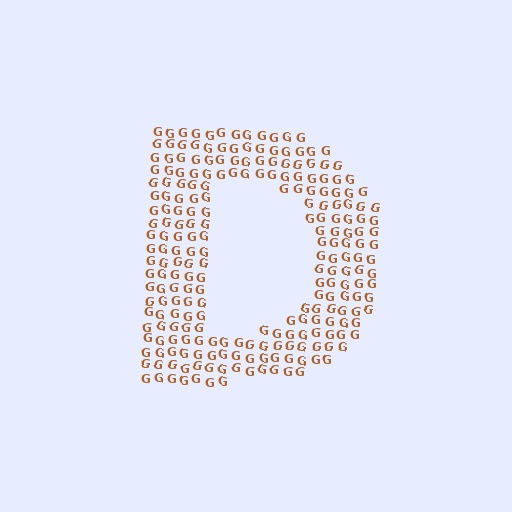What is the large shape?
The large shape is the letter D.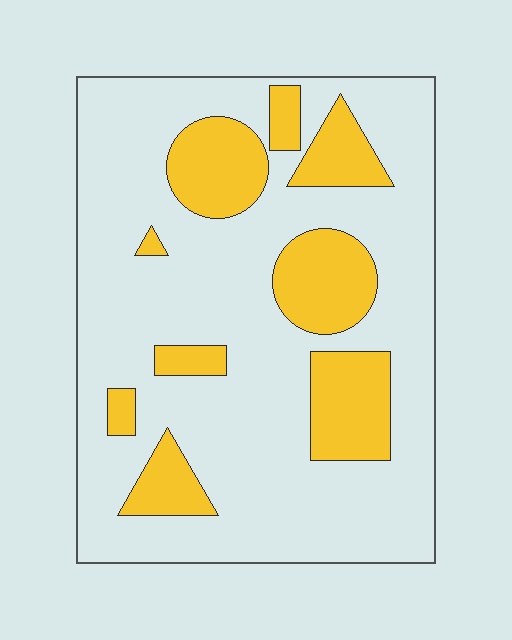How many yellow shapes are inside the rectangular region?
9.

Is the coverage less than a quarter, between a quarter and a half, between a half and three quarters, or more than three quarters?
Less than a quarter.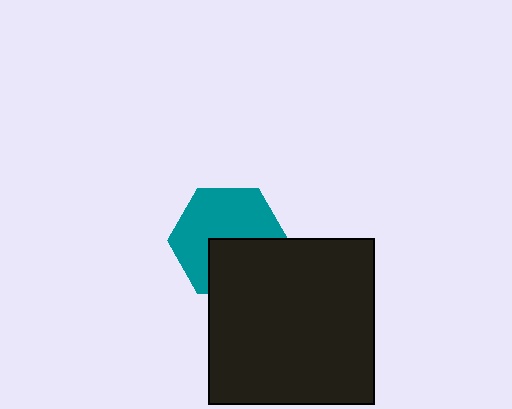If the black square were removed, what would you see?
You would see the complete teal hexagon.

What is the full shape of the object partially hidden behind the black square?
The partially hidden object is a teal hexagon.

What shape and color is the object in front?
The object in front is a black square.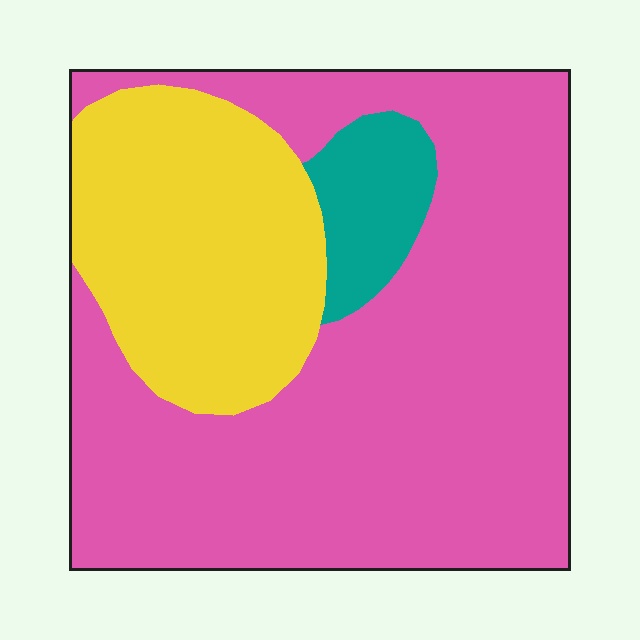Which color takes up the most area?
Pink, at roughly 65%.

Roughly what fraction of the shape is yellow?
Yellow takes up about one quarter (1/4) of the shape.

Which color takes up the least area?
Teal, at roughly 5%.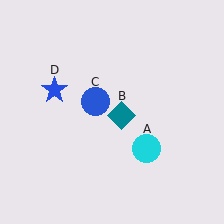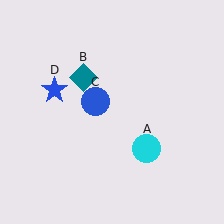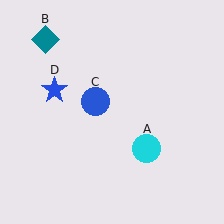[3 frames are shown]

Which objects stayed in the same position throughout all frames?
Cyan circle (object A) and blue circle (object C) and blue star (object D) remained stationary.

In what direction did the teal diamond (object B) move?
The teal diamond (object B) moved up and to the left.